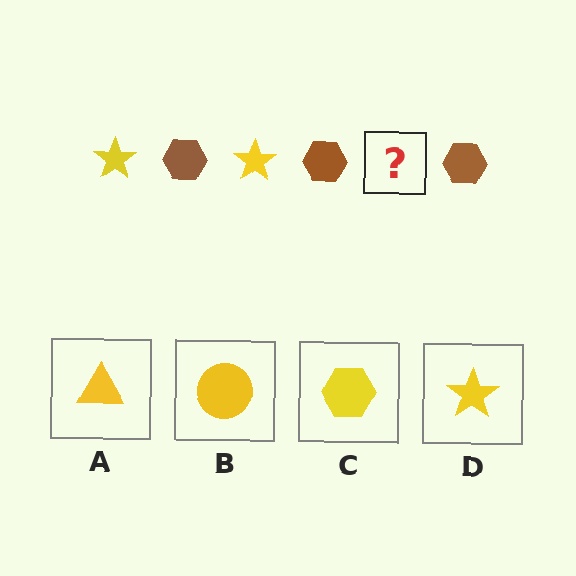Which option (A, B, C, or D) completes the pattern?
D.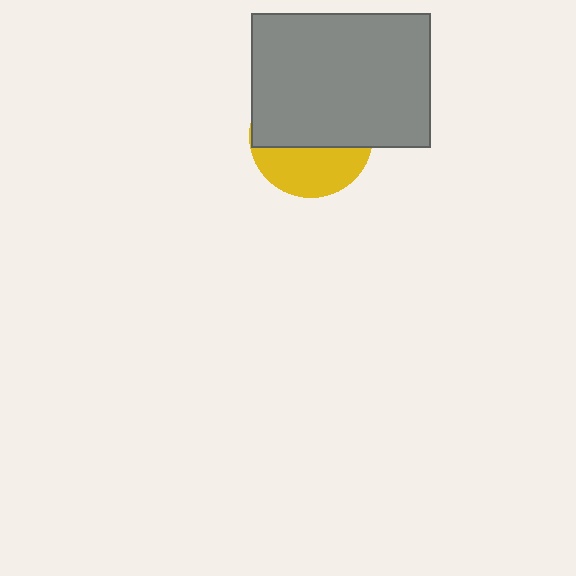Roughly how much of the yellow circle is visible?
A small part of it is visible (roughly 39%).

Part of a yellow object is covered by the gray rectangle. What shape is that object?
It is a circle.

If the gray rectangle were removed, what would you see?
You would see the complete yellow circle.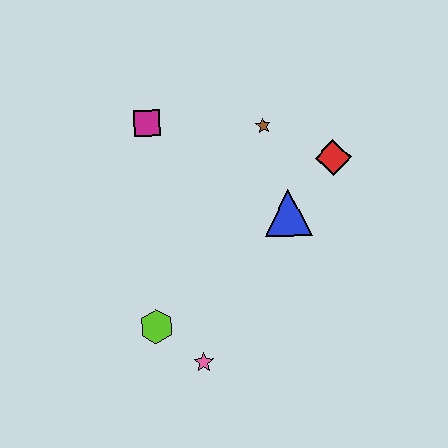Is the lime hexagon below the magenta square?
Yes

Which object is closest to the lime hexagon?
The pink star is closest to the lime hexagon.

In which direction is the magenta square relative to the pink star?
The magenta square is above the pink star.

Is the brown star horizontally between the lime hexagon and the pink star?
No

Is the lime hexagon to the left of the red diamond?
Yes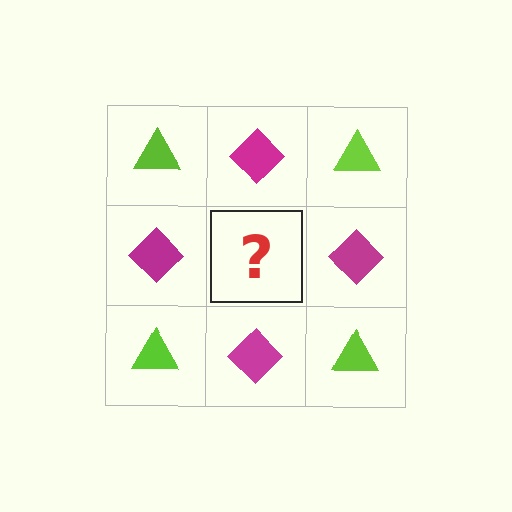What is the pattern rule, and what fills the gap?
The rule is that it alternates lime triangle and magenta diamond in a checkerboard pattern. The gap should be filled with a lime triangle.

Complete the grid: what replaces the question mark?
The question mark should be replaced with a lime triangle.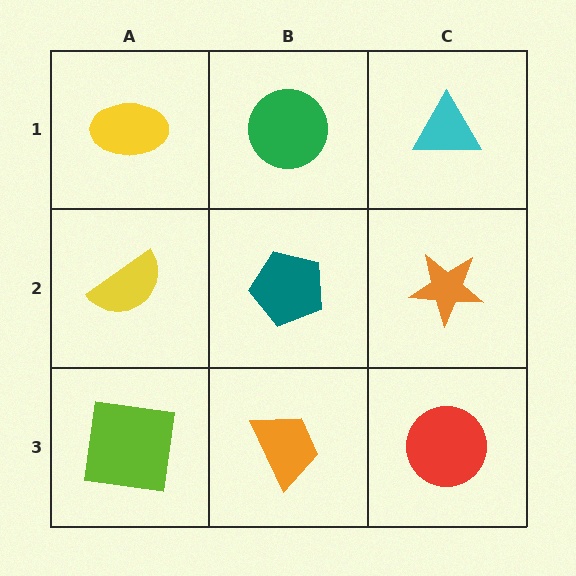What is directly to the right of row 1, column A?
A green circle.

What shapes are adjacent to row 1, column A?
A yellow semicircle (row 2, column A), a green circle (row 1, column B).